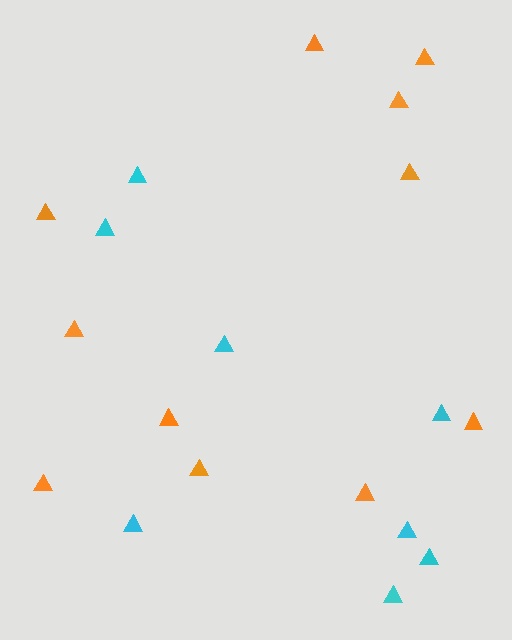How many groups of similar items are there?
There are 2 groups: one group of cyan triangles (8) and one group of orange triangles (11).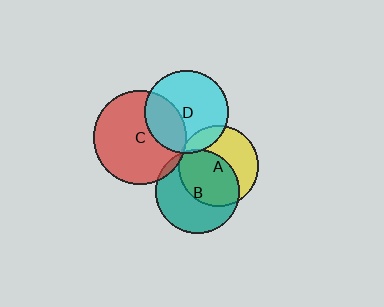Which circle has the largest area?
Circle C (red).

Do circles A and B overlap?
Yes.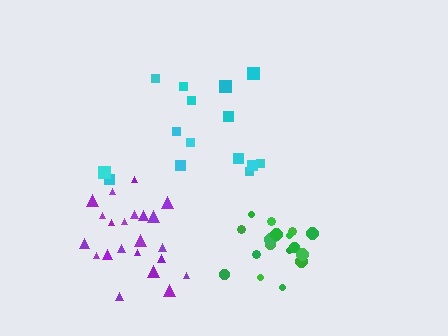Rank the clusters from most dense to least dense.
green, purple, cyan.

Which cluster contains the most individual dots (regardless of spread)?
Purple (22).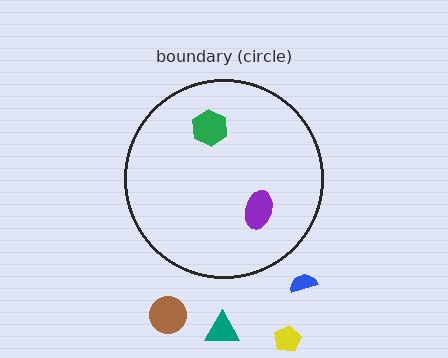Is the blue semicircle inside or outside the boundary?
Outside.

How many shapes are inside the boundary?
2 inside, 4 outside.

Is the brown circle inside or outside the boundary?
Outside.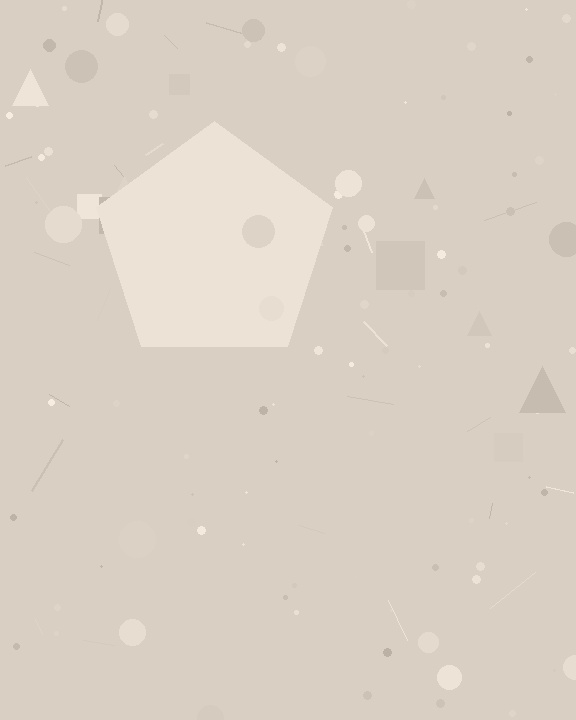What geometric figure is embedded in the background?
A pentagon is embedded in the background.